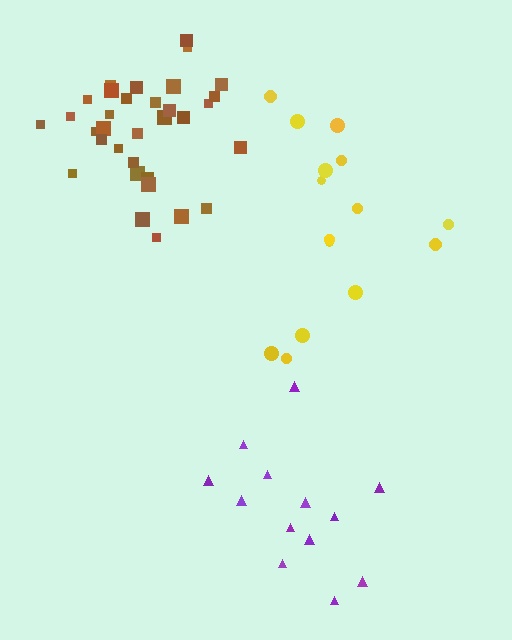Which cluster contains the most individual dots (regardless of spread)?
Brown (33).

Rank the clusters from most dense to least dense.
brown, purple, yellow.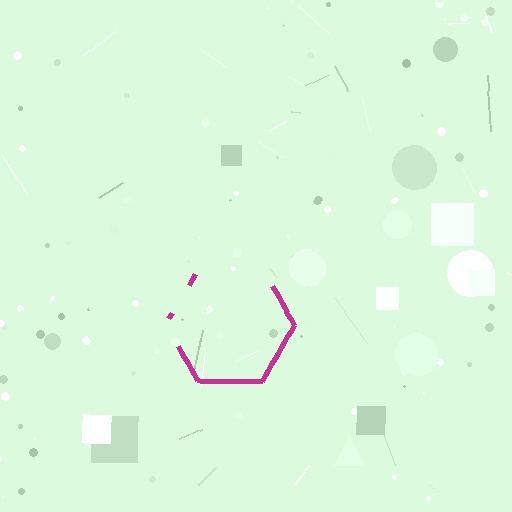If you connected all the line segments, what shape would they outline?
They would outline a hexagon.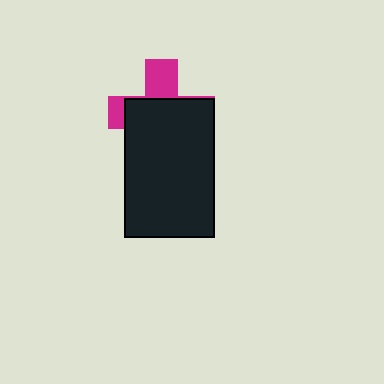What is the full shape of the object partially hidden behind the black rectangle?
The partially hidden object is a magenta cross.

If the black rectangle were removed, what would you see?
You would see the complete magenta cross.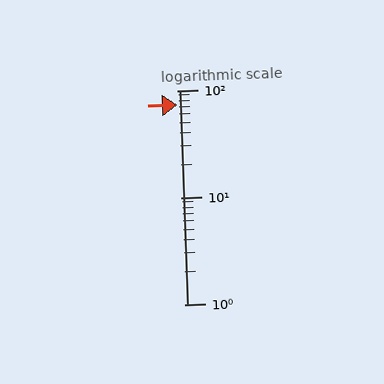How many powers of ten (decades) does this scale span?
The scale spans 2 decades, from 1 to 100.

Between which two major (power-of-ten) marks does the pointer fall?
The pointer is between 10 and 100.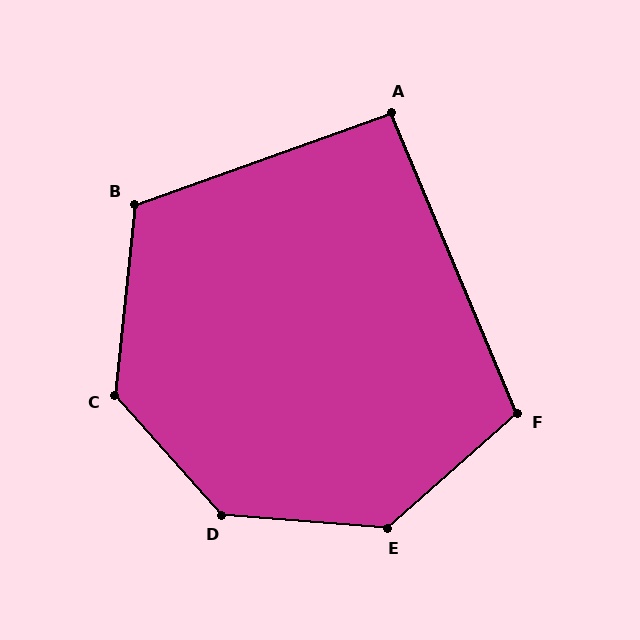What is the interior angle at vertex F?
Approximately 108 degrees (obtuse).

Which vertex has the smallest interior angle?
A, at approximately 93 degrees.